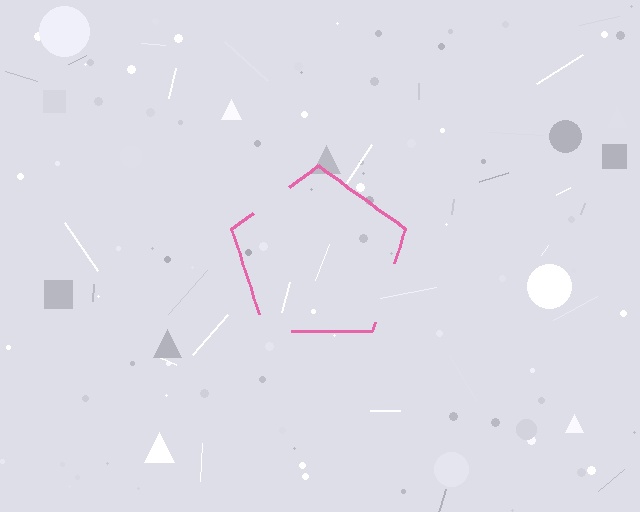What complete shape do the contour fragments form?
The contour fragments form a pentagon.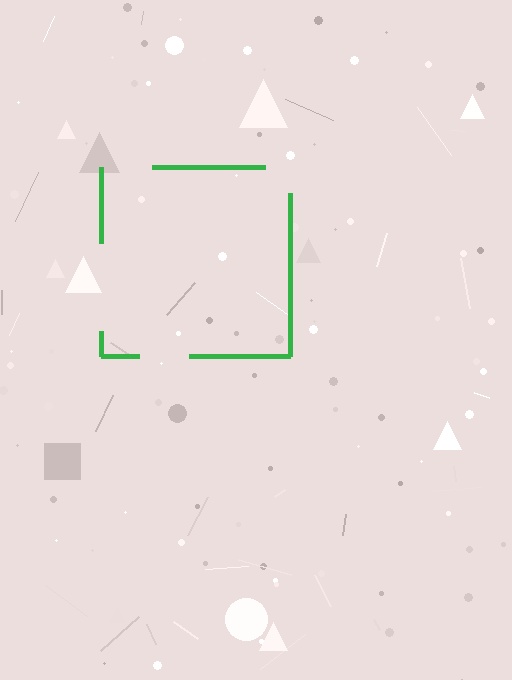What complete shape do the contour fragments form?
The contour fragments form a square.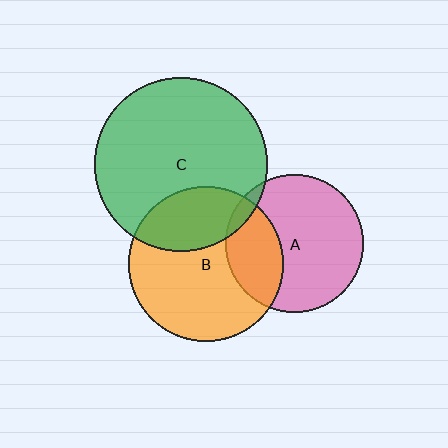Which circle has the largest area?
Circle C (green).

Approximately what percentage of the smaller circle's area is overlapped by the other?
Approximately 30%.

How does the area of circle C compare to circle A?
Approximately 1.6 times.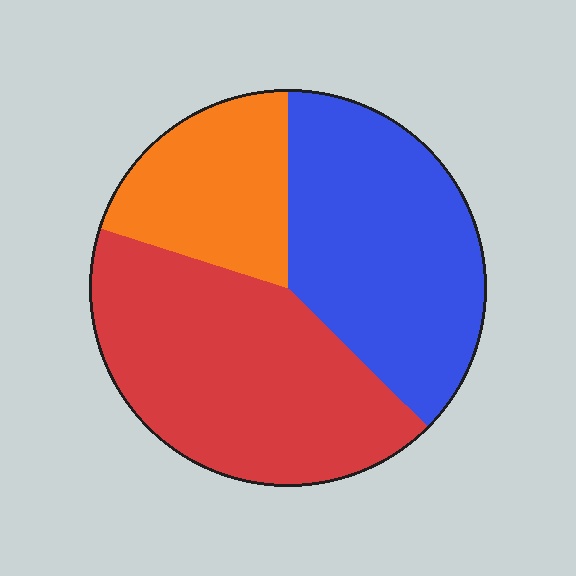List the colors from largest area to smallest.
From largest to smallest: red, blue, orange.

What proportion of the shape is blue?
Blue takes up about three eighths (3/8) of the shape.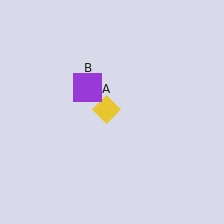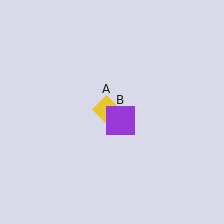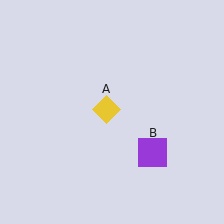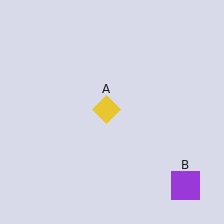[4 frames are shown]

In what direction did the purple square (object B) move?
The purple square (object B) moved down and to the right.